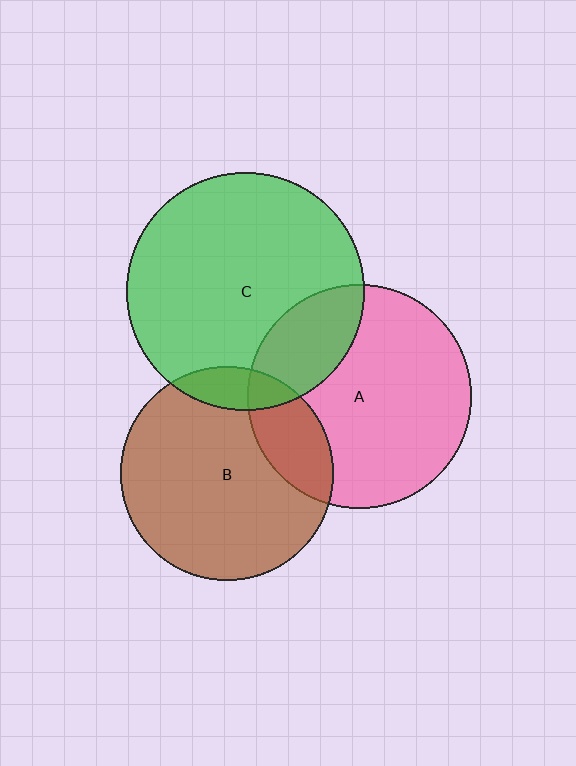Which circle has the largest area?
Circle C (green).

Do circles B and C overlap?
Yes.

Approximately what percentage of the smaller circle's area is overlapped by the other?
Approximately 10%.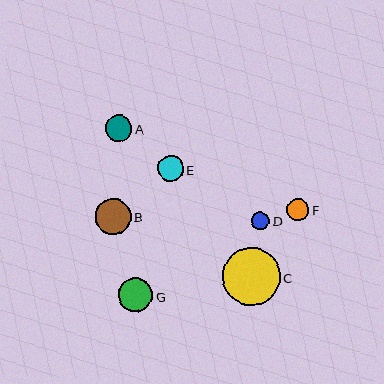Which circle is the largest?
Circle C is the largest with a size of approximately 58 pixels.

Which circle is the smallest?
Circle D is the smallest with a size of approximately 18 pixels.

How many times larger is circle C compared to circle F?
Circle C is approximately 2.6 times the size of circle F.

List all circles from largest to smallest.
From largest to smallest: C, B, G, A, E, F, D.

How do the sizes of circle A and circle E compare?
Circle A and circle E are approximately the same size.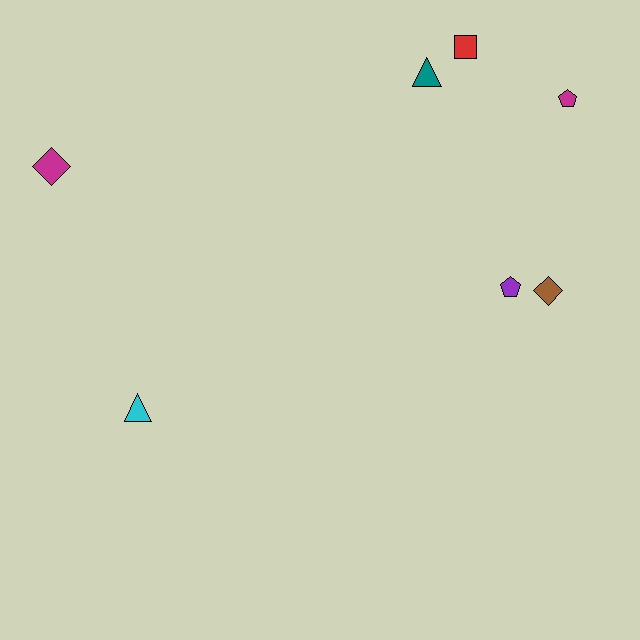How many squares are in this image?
There is 1 square.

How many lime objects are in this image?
There are no lime objects.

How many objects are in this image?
There are 7 objects.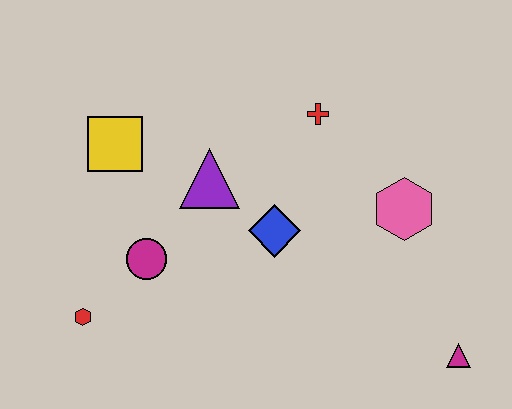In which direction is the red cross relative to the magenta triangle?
The red cross is above the magenta triangle.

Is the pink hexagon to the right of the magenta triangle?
No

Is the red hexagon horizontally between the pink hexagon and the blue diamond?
No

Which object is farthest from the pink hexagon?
The red hexagon is farthest from the pink hexagon.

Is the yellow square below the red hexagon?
No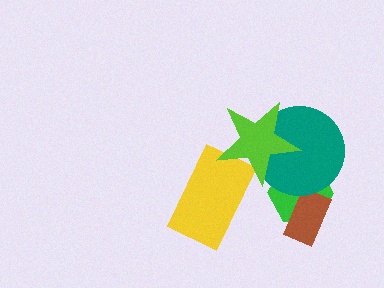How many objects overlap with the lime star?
3 objects overlap with the lime star.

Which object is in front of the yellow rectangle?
The lime star is in front of the yellow rectangle.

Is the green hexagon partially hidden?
Yes, it is partially covered by another shape.